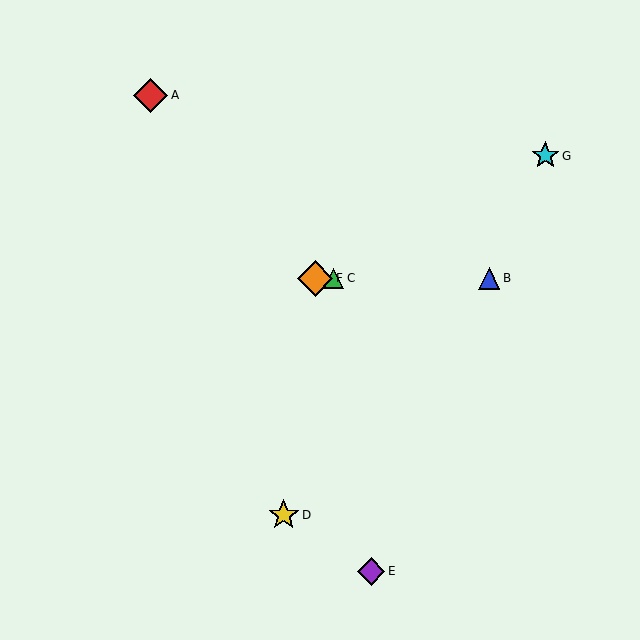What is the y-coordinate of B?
Object B is at y≈278.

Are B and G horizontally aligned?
No, B is at y≈278 and G is at y≈156.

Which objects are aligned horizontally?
Objects B, C, F are aligned horizontally.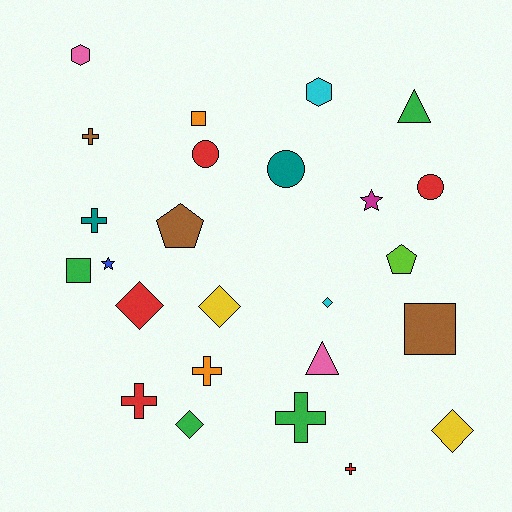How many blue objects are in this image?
There is 1 blue object.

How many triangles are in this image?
There are 2 triangles.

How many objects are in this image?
There are 25 objects.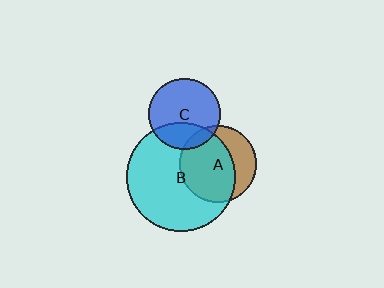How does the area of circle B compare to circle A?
Approximately 2.0 times.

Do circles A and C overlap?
Yes.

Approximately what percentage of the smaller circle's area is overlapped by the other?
Approximately 10%.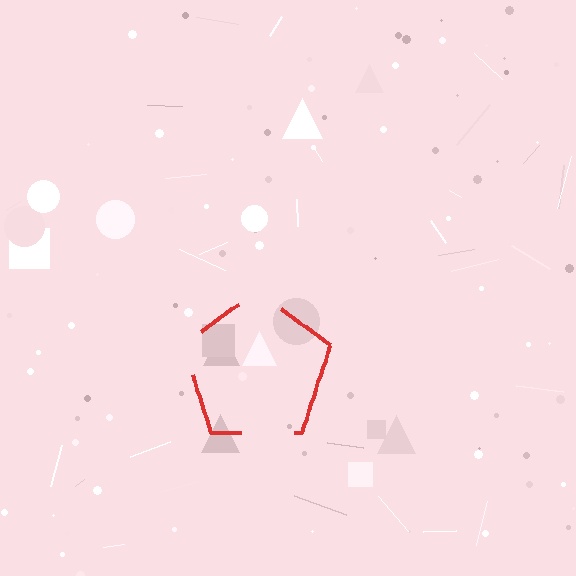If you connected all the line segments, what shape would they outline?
They would outline a pentagon.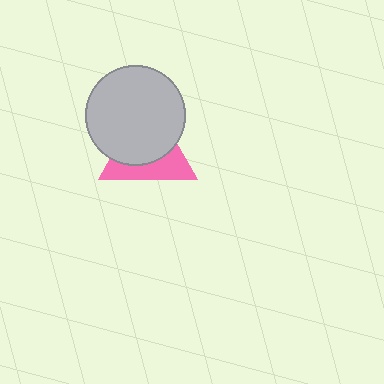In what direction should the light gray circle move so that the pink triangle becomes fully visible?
The light gray circle should move toward the upper-left. That is the shortest direction to clear the overlap and leave the pink triangle fully visible.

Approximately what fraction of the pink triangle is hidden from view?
Roughly 60% of the pink triangle is hidden behind the light gray circle.